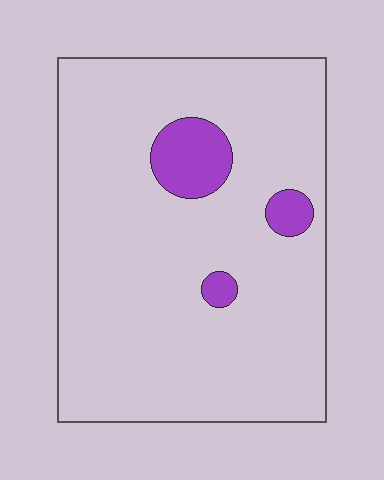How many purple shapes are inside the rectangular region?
3.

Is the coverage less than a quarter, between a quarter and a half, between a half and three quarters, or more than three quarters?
Less than a quarter.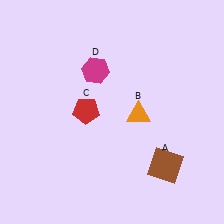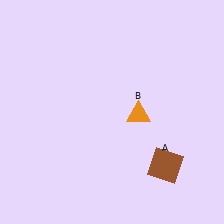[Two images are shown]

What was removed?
The magenta hexagon (D), the red pentagon (C) were removed in Image 2.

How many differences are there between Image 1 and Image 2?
There are 2 differences between the two images.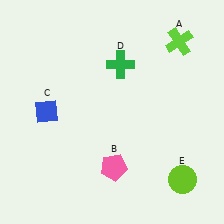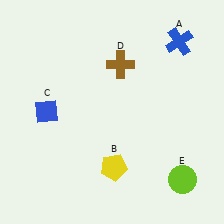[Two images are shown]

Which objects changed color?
A changed from lime to blue. B changed from pink to yellow. D changed from green to brown.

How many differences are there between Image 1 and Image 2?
There are 3 differences between the two images.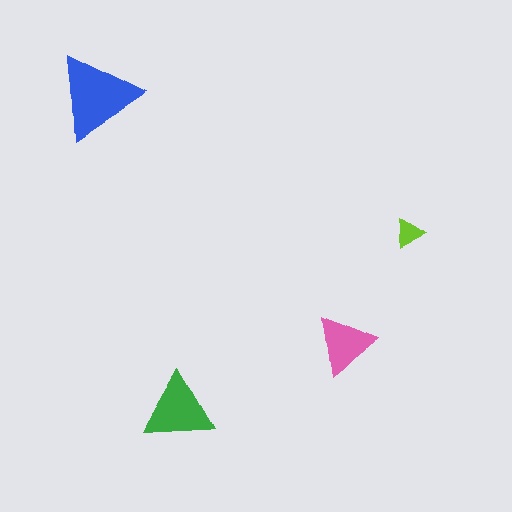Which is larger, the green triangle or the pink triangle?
The green one.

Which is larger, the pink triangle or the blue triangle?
The blue one.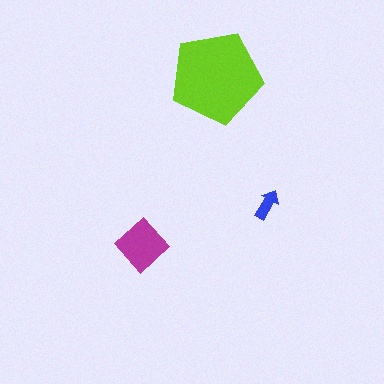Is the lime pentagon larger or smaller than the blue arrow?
Larger.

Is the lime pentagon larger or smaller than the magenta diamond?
Larger.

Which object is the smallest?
The blue arrow.